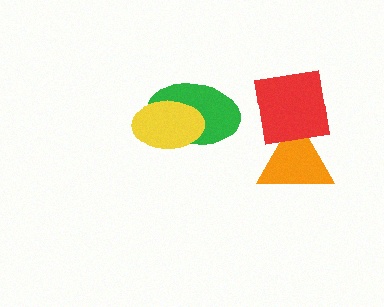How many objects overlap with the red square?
1 object overlaps with the red square.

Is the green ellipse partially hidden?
Yes, it is partially covered by another shape.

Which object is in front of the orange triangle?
The red square is in front of the orange triangle.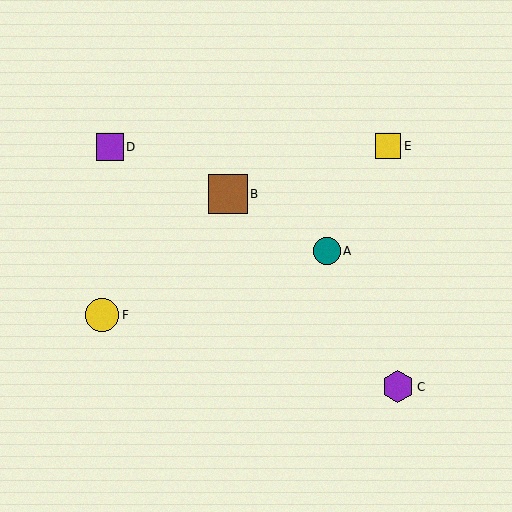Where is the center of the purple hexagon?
The center of the purple hexagon is at (398, 387).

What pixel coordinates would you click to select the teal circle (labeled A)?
Click at (327, 251) to select the teal circle A.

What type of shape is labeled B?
Shape B is a brown square.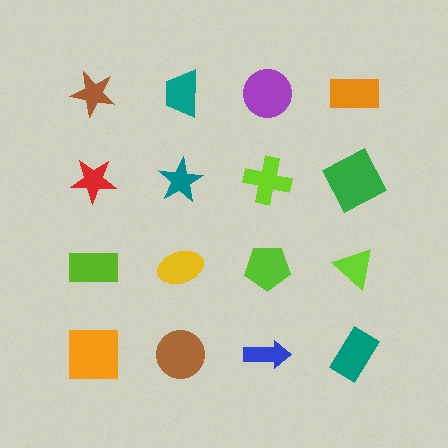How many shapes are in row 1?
4 shapes.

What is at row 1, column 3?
A purple circle.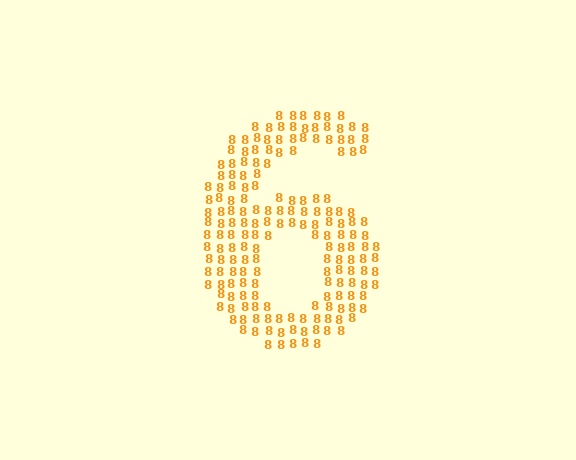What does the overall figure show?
The overall figure shows the digit 6.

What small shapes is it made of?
It is made of small digit 8's.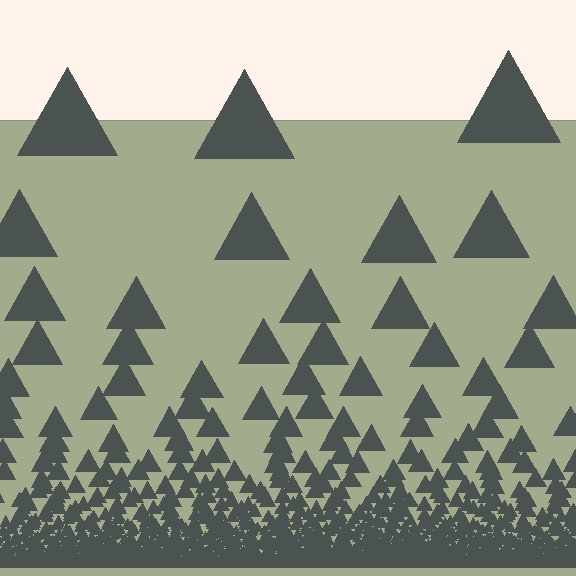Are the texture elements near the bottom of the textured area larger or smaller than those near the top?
Smaller. The gradient is inverted — elements near the bottom are smaller and denser.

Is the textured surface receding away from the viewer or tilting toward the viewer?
The surface appears to tilt toward the viewer. Texture elements get larger and sparser toward the top.